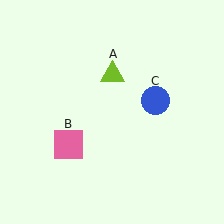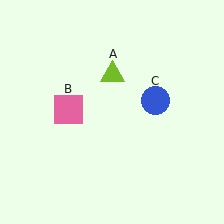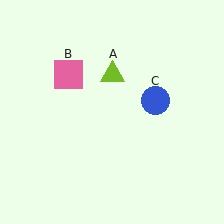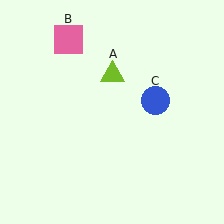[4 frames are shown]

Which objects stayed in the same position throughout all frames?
Lime triangle (object A) and blue circle (object C) remained stationary.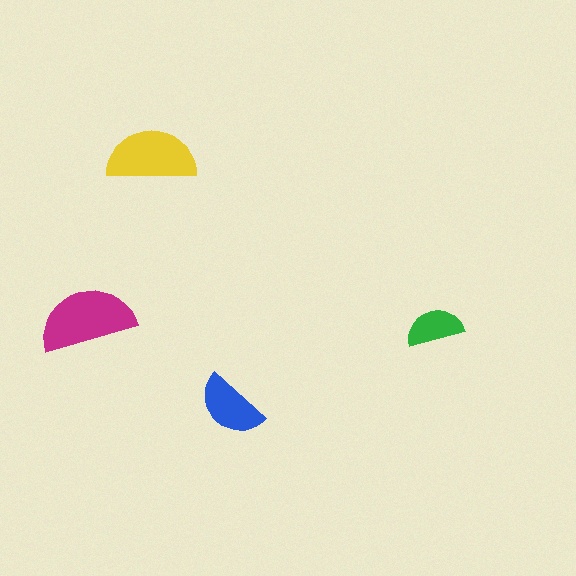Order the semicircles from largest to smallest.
the magenta one, the yellow one, the blue one, the green one.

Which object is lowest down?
The blue semicircle is bottommost.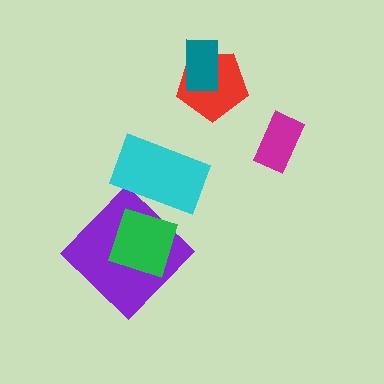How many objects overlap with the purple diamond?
1 object overlaps with the purple diamond.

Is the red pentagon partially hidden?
Yes, it is partially covered by another shape.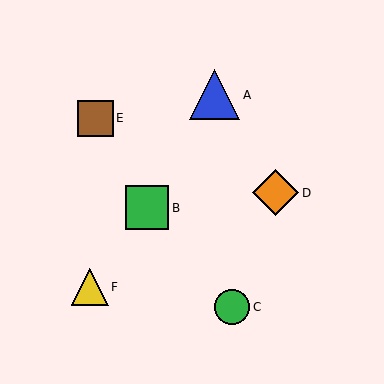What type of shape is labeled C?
Shape C is a green circle.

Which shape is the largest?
The blue triangle (labeled A) is the largest.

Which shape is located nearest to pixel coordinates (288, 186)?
The orange diamond (labeled D) at (276, 193) is nearest to that location.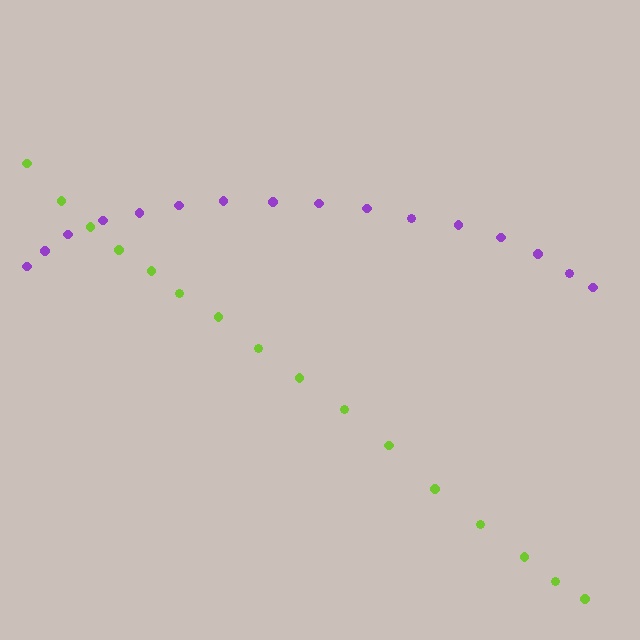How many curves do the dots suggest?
There are 2 distinct paths.